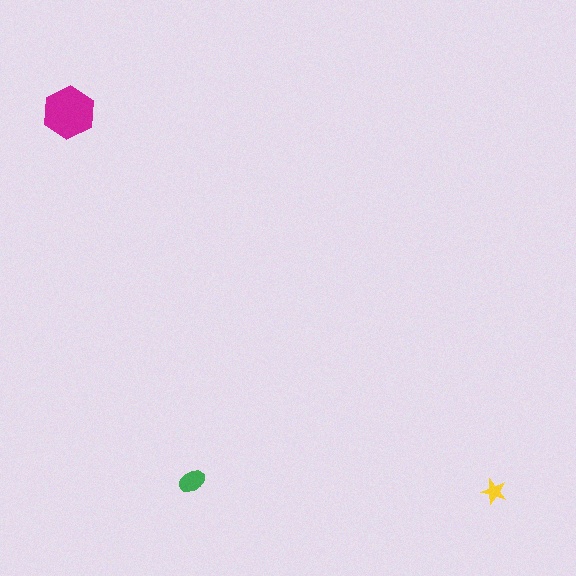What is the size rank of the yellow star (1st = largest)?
3rd.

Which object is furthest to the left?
The magenta hexagon is leftmost.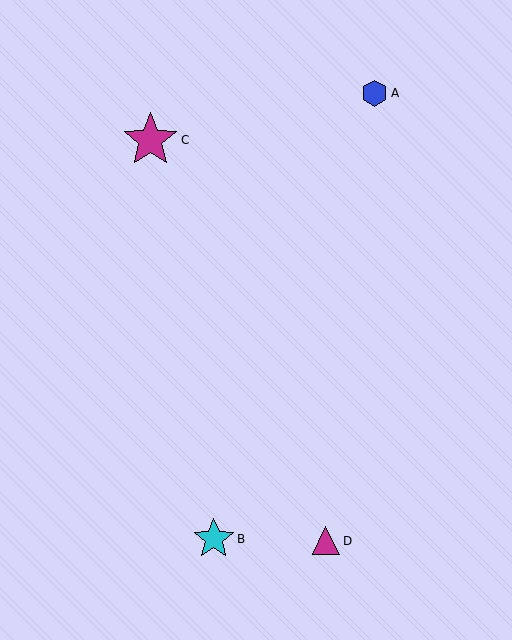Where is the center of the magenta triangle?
The center of the magenta triangle is at (326, 541).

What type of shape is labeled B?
Shape B is a cyan star.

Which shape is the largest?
The magenta star (labeled C) is the largest.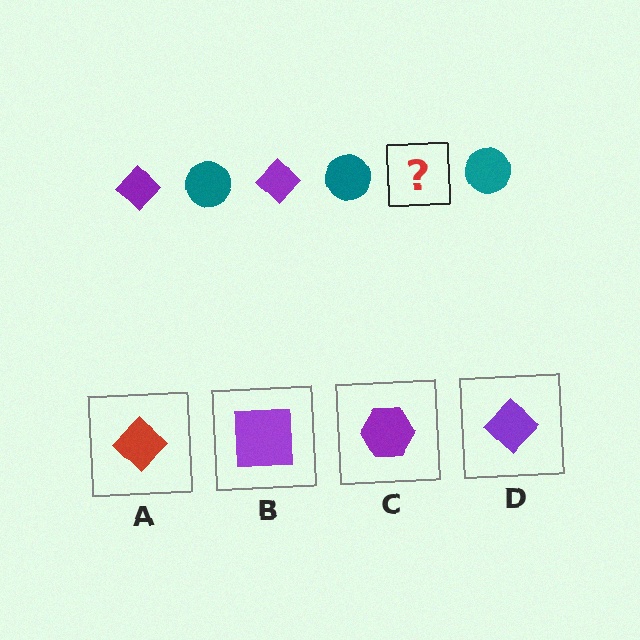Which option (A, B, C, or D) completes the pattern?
D.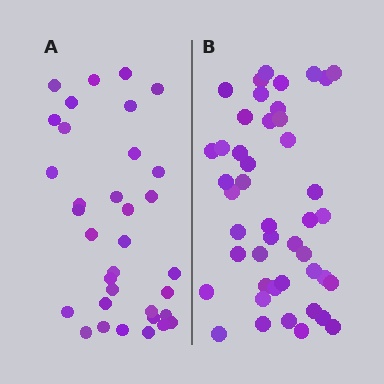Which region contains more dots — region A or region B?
Region B (the right region) has more dots.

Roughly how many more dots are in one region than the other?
Region B has roughly 12 or so more dots than region A.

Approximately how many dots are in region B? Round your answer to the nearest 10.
About 40 dots. (The exact count is 45, which rounds to 40.)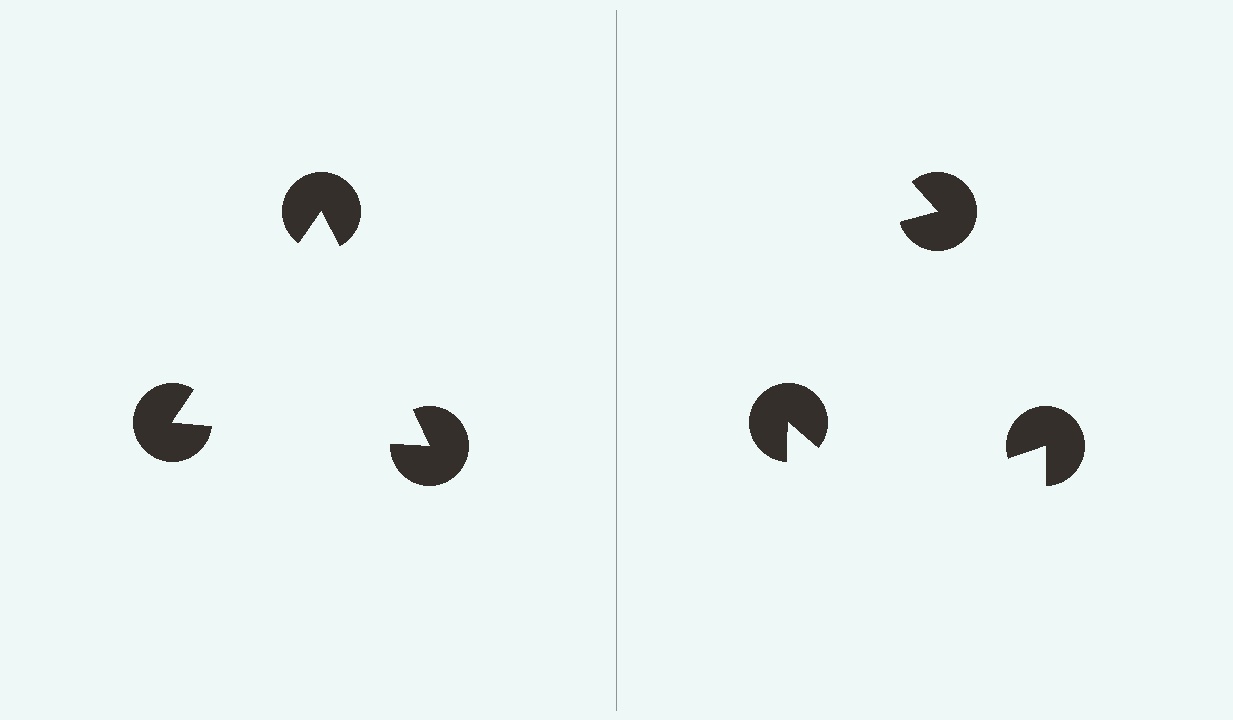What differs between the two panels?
The pac-man discs are positioned identically on both sides; only the wedge orientations differ. On the left they align to a triangle; on the right they are misaligned.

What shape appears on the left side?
An illusory triangle.